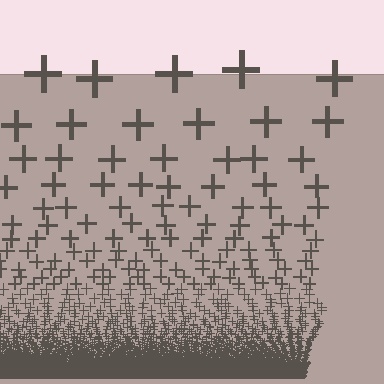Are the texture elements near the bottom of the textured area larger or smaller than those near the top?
Smaller. The gradient is inverted — elements near the bottom are smaller and denser.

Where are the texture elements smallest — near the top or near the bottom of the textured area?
Near the bottom.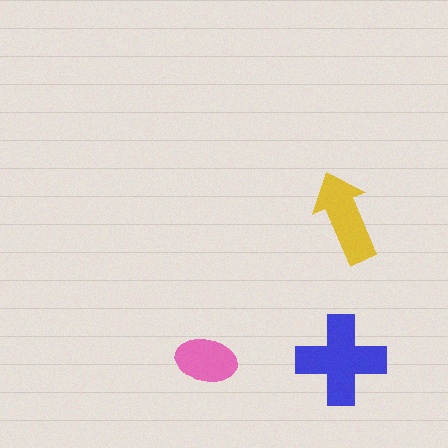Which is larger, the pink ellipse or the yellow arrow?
The yellow arrow.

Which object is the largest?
The blue cross.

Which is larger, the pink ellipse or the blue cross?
The blue cross.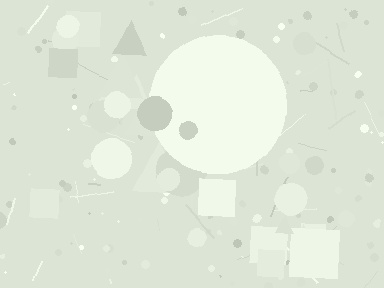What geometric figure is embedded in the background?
A circle is embedded in the background.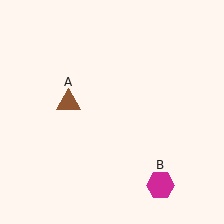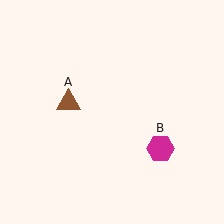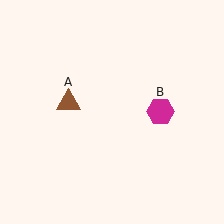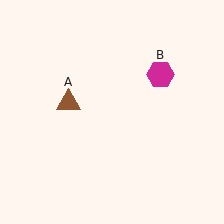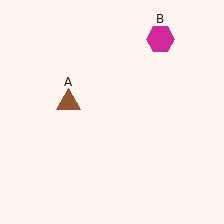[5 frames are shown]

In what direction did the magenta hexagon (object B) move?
The magenta hexagon (object B) moved up.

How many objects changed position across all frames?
1 object changed position: magenta hexagon (object B).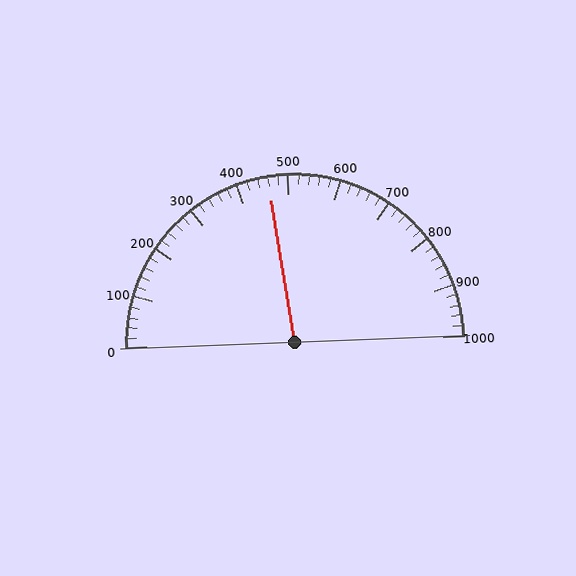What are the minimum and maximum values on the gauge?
The gauge ranges from 0 to 1000.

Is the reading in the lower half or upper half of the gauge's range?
The reading is in the lower half of the range (0 to 1000).